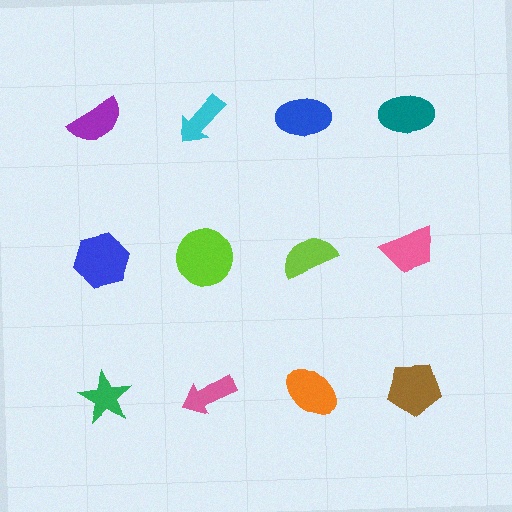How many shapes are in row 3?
4 shapes.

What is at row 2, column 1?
A blue hexagon.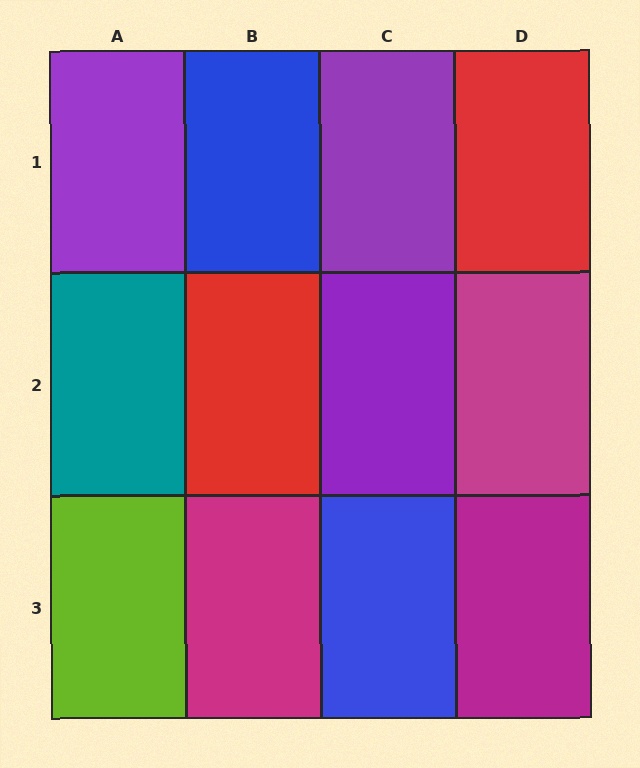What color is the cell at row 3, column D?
Magenta.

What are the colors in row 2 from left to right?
Teal, red, purple, magenta.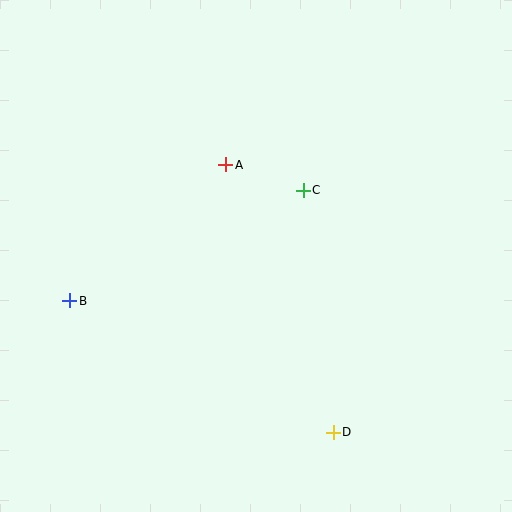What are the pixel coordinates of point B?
Point B is at (70, 301).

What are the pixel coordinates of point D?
Point D is at (333, 432).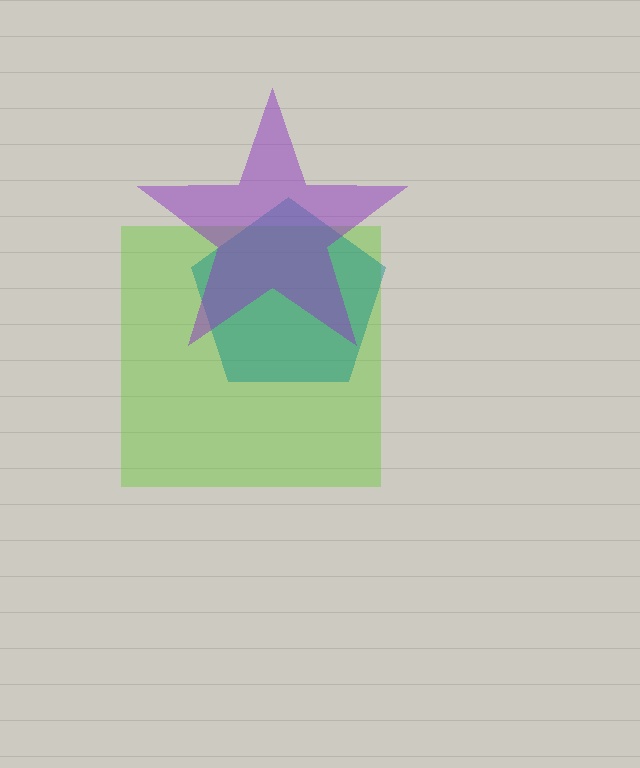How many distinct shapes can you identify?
There are 3 distinct shapes: a lime square, a teal pentagon, a purple star.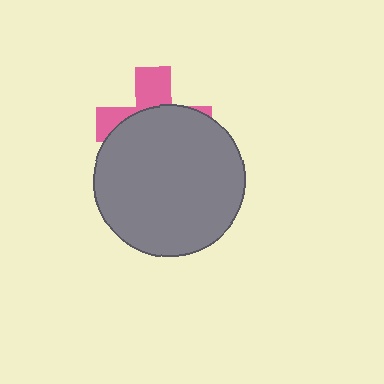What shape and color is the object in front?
The object in front is a gray circle.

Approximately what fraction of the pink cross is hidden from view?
Roughly 66% of the pink cross is hidden behind the gray circle.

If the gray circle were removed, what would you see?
You would see the complete pink cross.